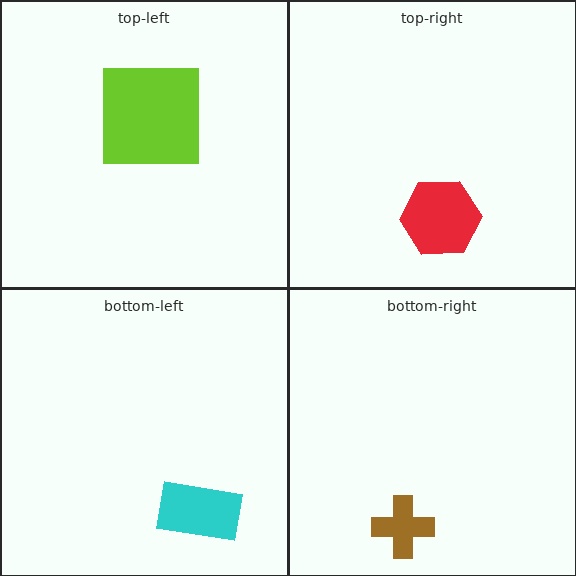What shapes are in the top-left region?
The lime square.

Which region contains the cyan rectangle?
The bottom-left region.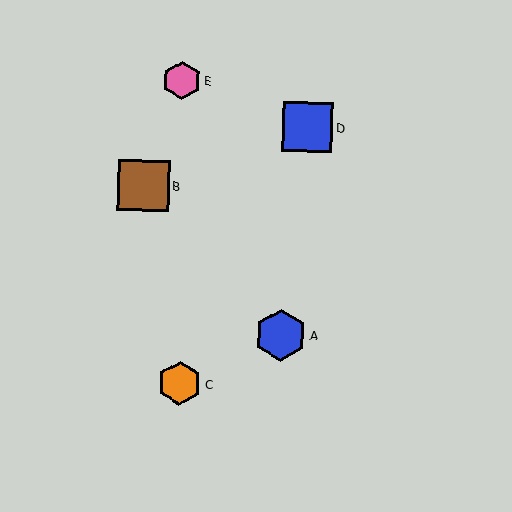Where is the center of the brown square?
The center of the brown square is at (143, 186).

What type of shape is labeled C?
Shape C is an orange hexagon.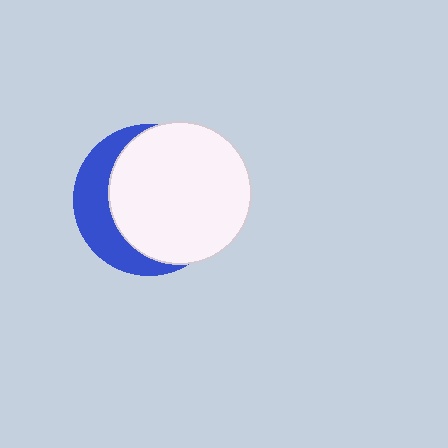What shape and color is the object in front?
The object in front is a white circle.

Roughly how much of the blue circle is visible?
A small part of it is visible (roughly 31%).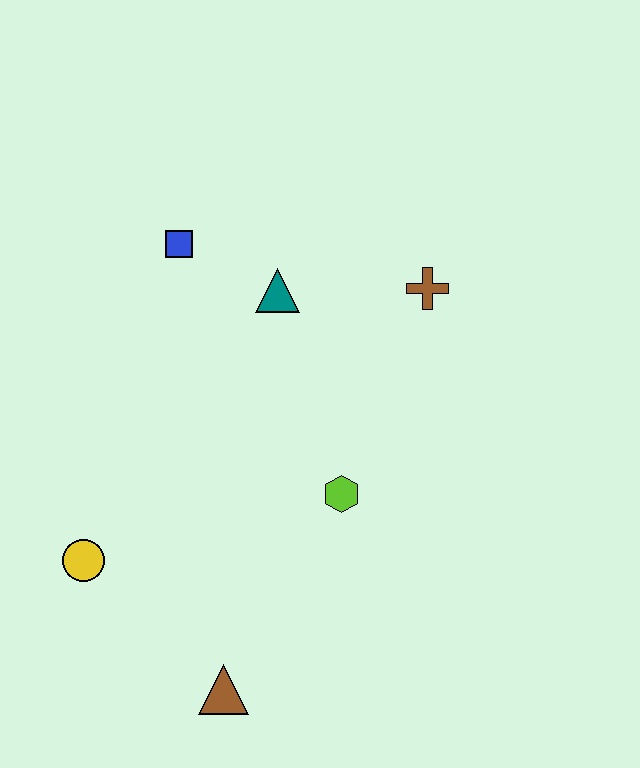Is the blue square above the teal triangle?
Yes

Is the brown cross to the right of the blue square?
Yes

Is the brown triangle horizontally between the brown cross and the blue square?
Yes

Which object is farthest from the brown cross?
The brown triangle is farthest from the brown cross.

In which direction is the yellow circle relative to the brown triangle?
The yellow circle is to the left of the brown triangle.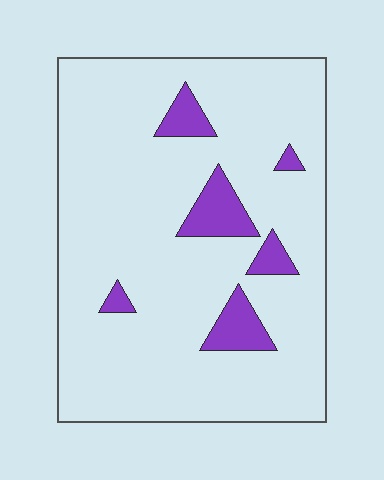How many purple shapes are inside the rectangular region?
6.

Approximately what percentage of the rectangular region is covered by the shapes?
Approximately 10%.